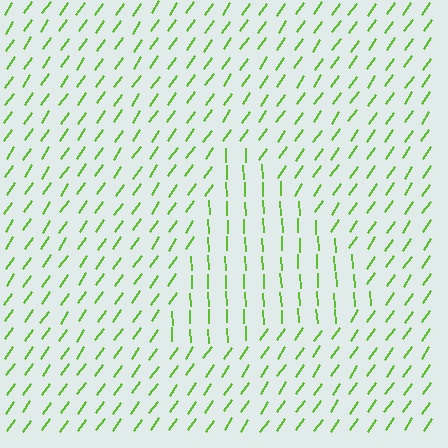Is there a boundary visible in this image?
Yes, there is a texture boundary formed by a change in line orientation.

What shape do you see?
I see a triangle.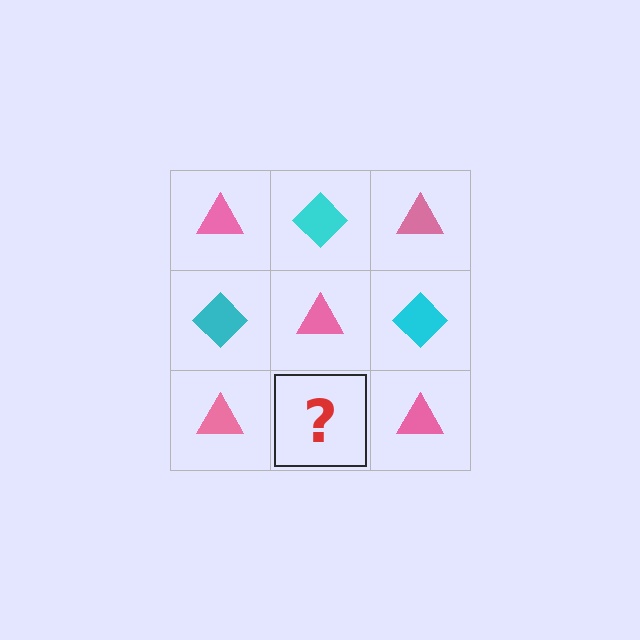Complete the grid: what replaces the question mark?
The question mark should be replaced with a cyan diamond.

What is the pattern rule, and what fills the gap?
The rule is that it alternates pink triangle and cyan diamond in a checkerboard pattern. The gap should be filled with a cyan diamond.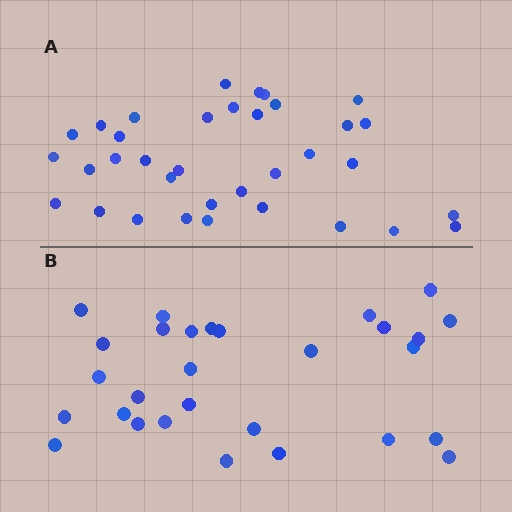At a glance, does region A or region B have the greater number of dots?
Region A (the top region) has more dots.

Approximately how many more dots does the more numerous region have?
Region A has about 6 more dots than region B.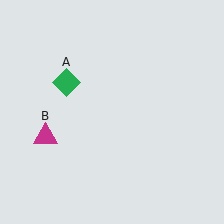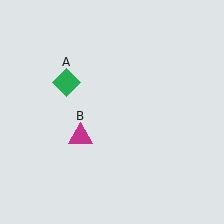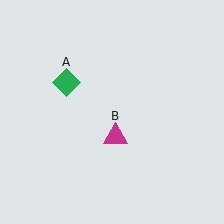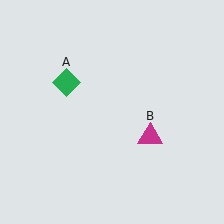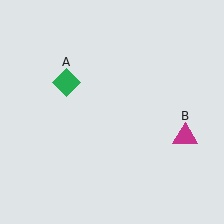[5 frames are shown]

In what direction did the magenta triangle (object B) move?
The magenta triangle (object B) moved right.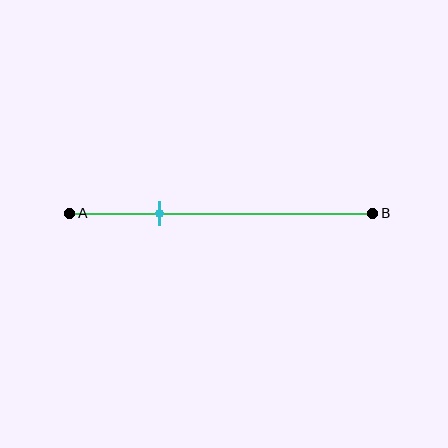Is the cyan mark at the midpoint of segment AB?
No, the mark is at about 30% from A, not at the 50% midpoint.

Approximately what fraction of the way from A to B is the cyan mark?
The cyan mark is approximately 30% of the way from A to B.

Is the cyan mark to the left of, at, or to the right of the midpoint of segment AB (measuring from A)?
The cyan mark is to the left of the midpoint of segment AB.